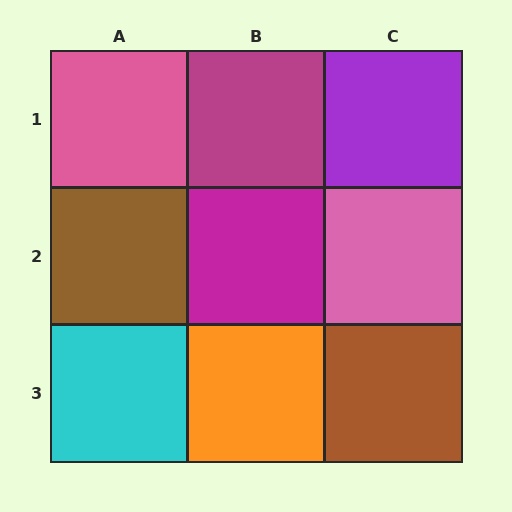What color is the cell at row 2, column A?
Brown.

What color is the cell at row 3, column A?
Cyan.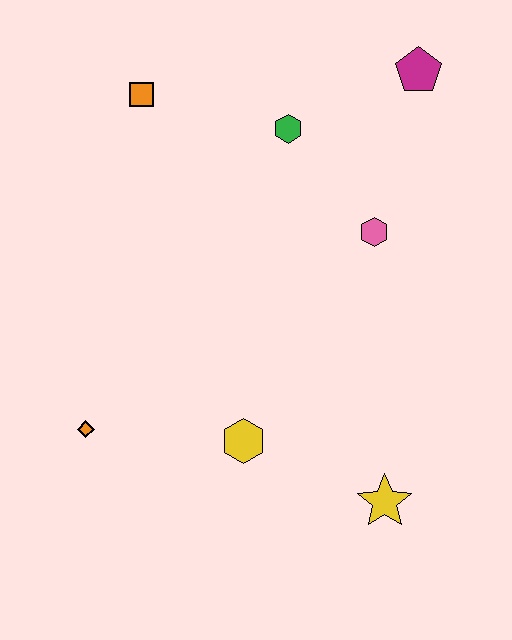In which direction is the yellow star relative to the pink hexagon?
The yellow star is below the pink hexagon.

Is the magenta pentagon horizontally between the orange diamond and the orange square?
No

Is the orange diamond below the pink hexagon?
Yes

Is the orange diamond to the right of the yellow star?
No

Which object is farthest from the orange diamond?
The magenta pentagon is farthest from the orange diamond.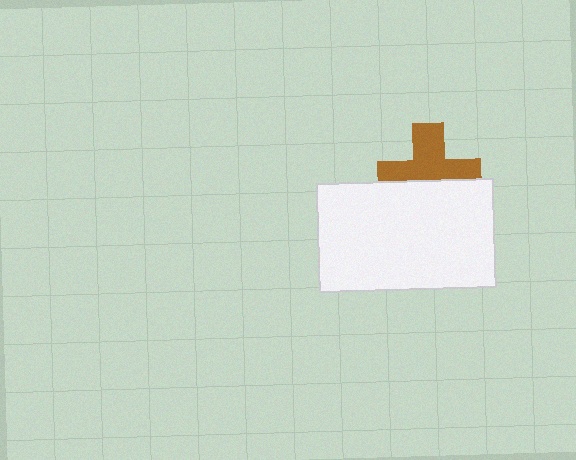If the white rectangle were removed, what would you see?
You would see the complete brown cross.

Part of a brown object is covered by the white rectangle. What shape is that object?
It is a cross.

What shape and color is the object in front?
The object in front is a white rectangle.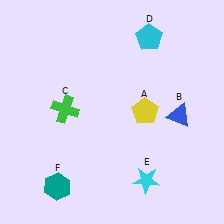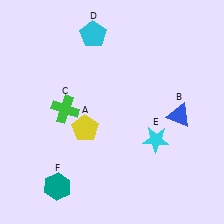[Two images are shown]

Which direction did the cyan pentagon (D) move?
The cyan pentagon (D) moved left.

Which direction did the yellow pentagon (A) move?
The yellow pentagon (A) moved left.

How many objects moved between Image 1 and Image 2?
3 objects moved between the two images.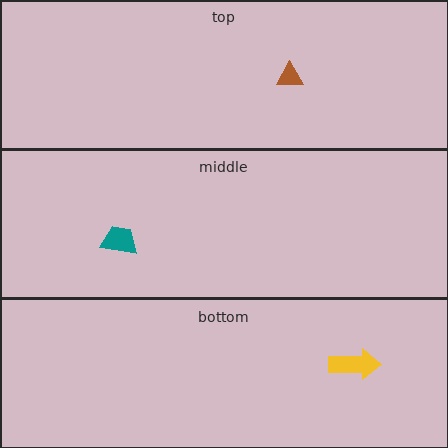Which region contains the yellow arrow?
The bottom region.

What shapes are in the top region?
The brown triangle.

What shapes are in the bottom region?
The yellow arrow.